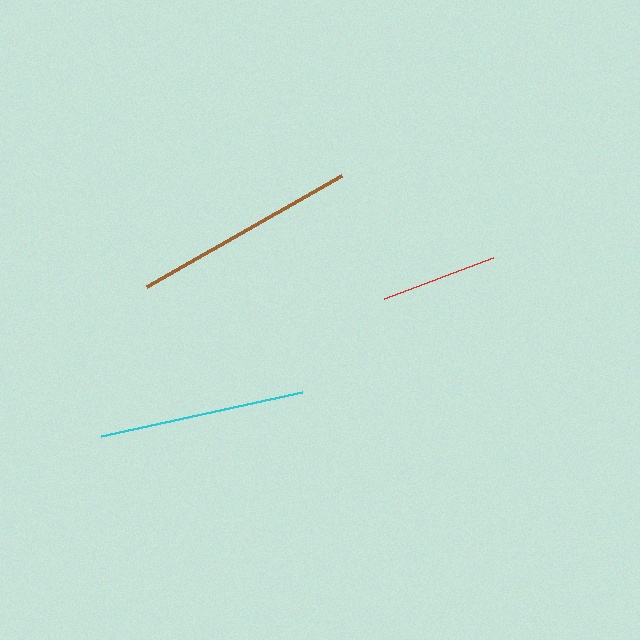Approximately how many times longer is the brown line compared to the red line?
The brown line is approximately 1.9 times the length of the red line.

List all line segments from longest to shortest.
From longest to shortest: brown, cyan, red.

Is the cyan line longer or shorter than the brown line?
The brown line is longer than the cyan line.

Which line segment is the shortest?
The red line is the shortest at approximately 116 pixels.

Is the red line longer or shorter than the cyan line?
The cyan line is longer than the red line.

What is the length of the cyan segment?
The cyan segment is approximately 205 pixels long.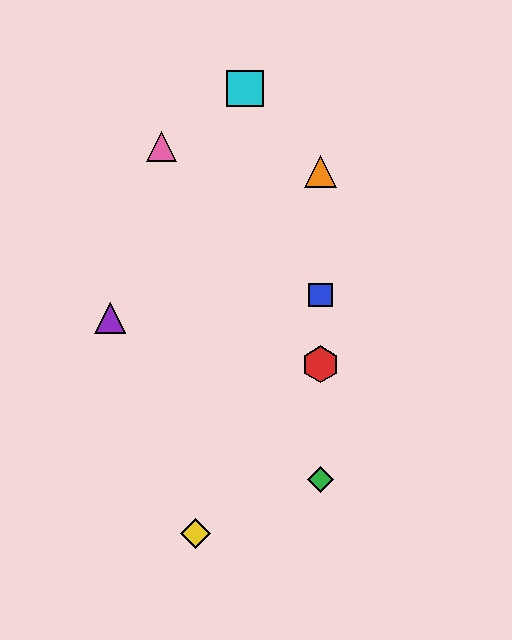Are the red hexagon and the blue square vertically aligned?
Yes, both are at x≈320.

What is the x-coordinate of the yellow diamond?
The yellow diamond is at x≈195.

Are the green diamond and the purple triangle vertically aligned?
No, the green diamond is at x≈320 and the purple triangle is at x≈110.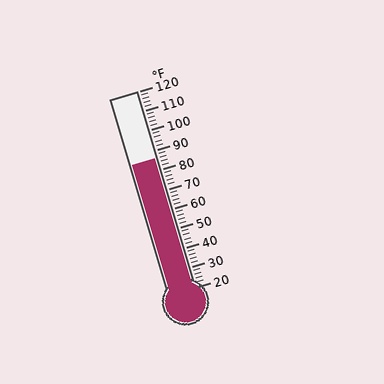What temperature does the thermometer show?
The thermometer shows approximately 86°F.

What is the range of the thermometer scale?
The thermometer scale ranges from 20°F to 120°F.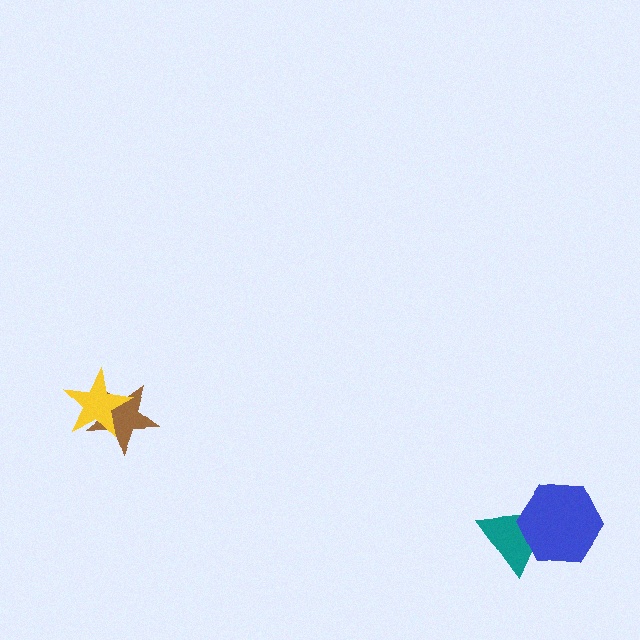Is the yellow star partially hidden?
No, no other shape covers it.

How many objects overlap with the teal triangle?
1 object overlaps with the teal triangle.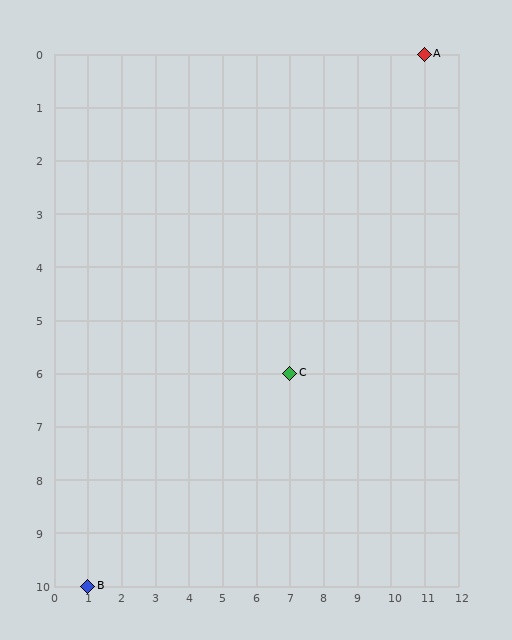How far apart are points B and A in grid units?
Points B and A are 10 columns and 10 rows apart (about 14.1 grid units diagonally).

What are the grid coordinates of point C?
Point C is at grid coordinates (7, 6).